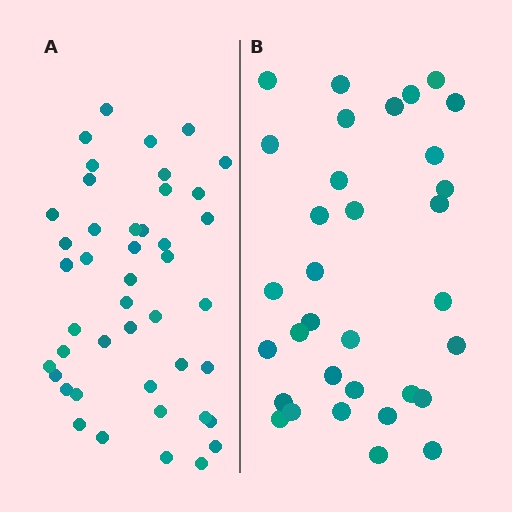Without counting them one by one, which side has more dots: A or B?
Region A (the left region) has more dots.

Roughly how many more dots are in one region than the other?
Region A has roughly 12 or so more dots than region B.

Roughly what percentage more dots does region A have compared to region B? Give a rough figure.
About 35% more.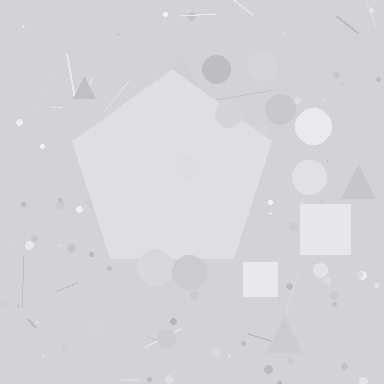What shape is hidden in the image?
A pentagon is hidden in the image.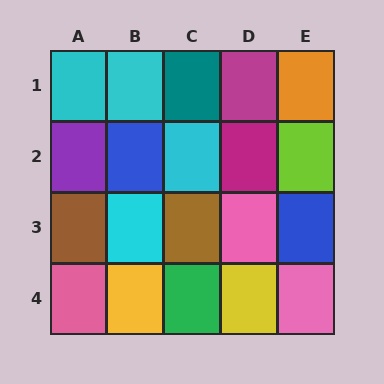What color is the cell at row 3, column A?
Brown.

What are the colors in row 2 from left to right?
Purple, blue, cyan, magenta, lime.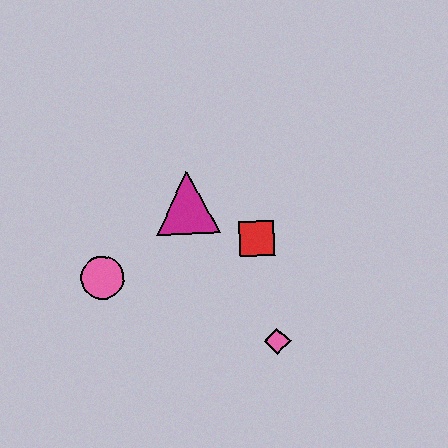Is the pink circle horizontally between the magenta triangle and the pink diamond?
No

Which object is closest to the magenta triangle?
The red square is closest to the magenta triangle.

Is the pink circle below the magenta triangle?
Yes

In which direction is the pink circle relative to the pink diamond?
The pink circle is to the left of the pink diamond.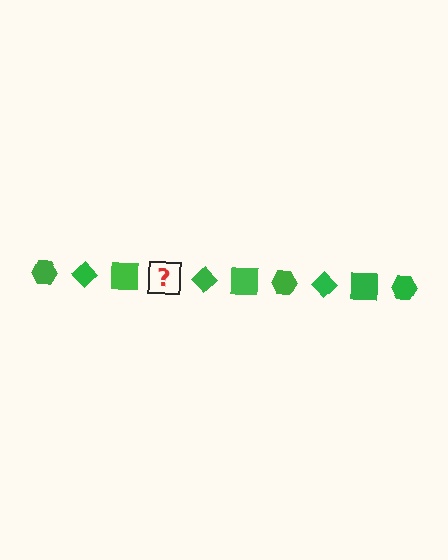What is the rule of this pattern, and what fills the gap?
The rule is that the pattern cycles through hexagon, diamond, square shapes in green. The gap should be filled with a green hexagon.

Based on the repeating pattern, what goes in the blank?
The blank should be a green hexagon.